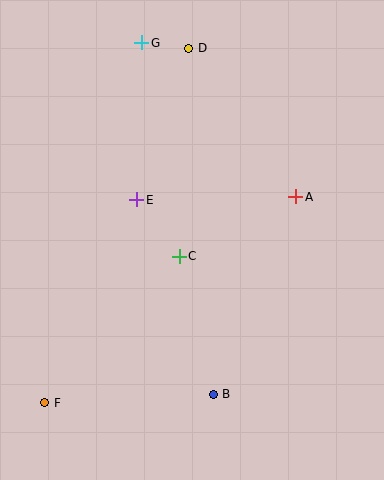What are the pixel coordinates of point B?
Point B is at (213, 394).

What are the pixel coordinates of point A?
Point A is at (296, 197).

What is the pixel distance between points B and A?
The distance between B and A is 214 pixels.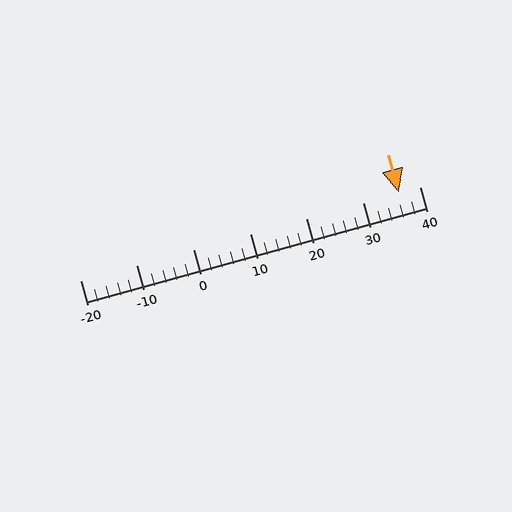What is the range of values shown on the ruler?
The ruler shows values from -20 to 40.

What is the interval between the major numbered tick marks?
The major tick marks are spaced 10 units apart.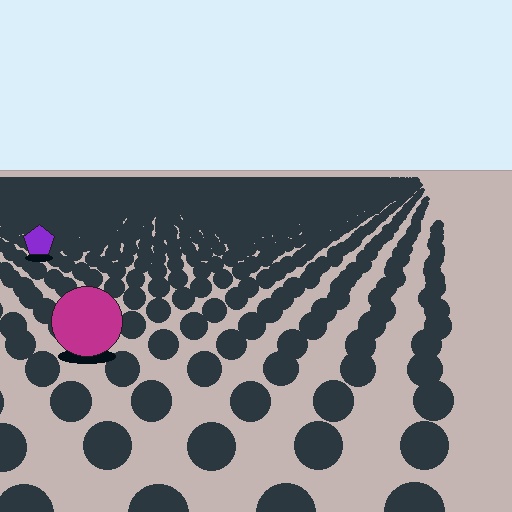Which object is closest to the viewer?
The magenta circle is closest. The texture marks near it are larger and more spread out.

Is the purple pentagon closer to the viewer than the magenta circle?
No. The magenta circle is closer — you can tell from the texture gradient: the ground texture is coarser near it.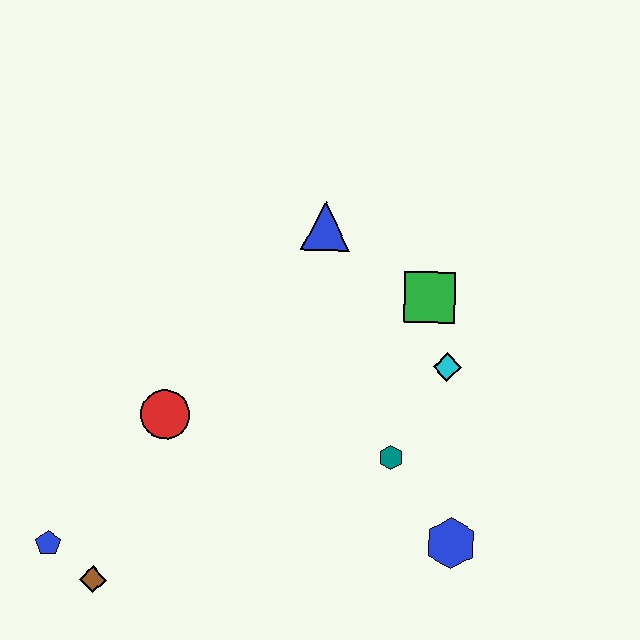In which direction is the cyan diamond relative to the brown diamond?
The cyan diamond is to the right of the brown diamond.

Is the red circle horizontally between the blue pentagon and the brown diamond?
No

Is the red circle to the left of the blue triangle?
Yes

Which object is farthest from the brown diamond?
The green square is farthest from the brown diamond.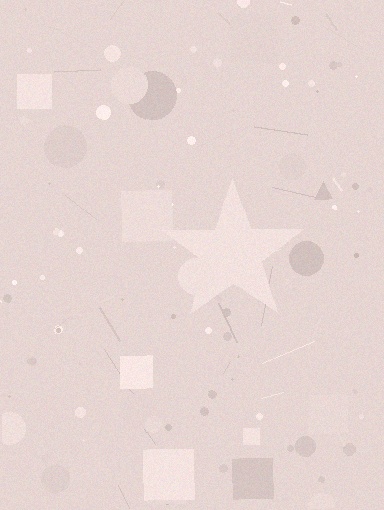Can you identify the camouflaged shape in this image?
The camouflaged shape is a star.